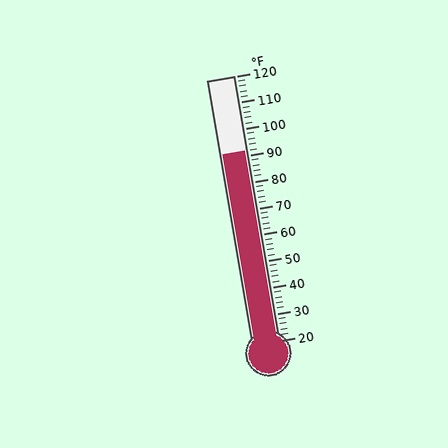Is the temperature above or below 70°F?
The temperature is above 70°F.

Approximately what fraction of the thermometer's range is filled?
The thermometer is filled to approximately 70% of its range.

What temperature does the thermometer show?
The thermometer shows approximately 92°F.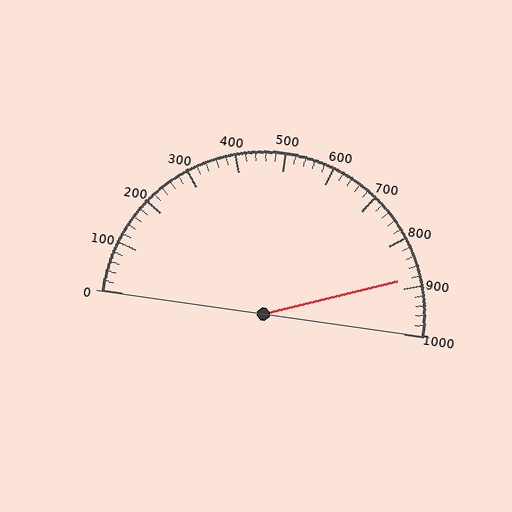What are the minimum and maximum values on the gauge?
The gauge ranges from 0 to 1000.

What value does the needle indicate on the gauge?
The needle indicates approximately 880.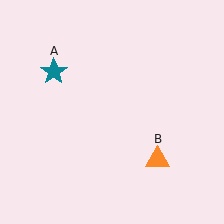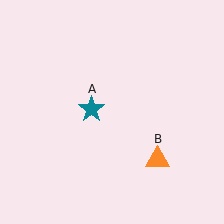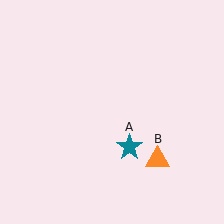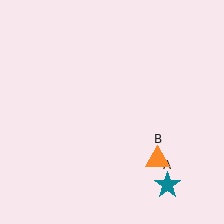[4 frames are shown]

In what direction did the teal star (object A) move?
The teal star (object A) moved down and to the right.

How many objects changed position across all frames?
1 object changed position: teal star (object A).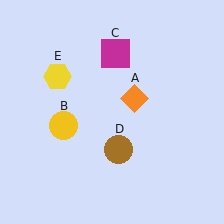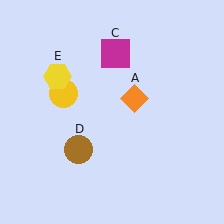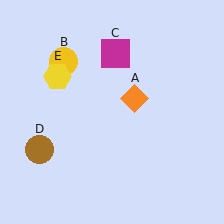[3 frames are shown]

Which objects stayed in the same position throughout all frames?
Orange diamond (object A) and magenta square (object C) and yellow hexagon (object E) remained stationary.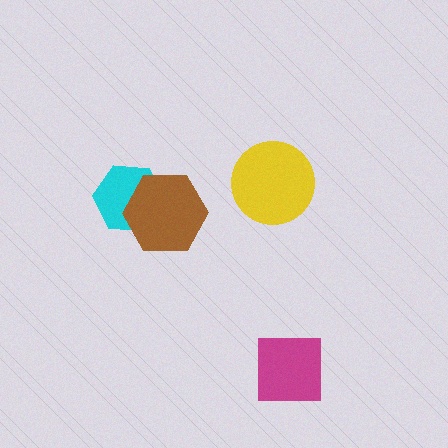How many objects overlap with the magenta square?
0 objects overlap with the magenta square.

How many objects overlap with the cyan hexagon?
1 object overlaps with the cyan hexagon.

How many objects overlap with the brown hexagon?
1 object overlaps with the brown hexagon.